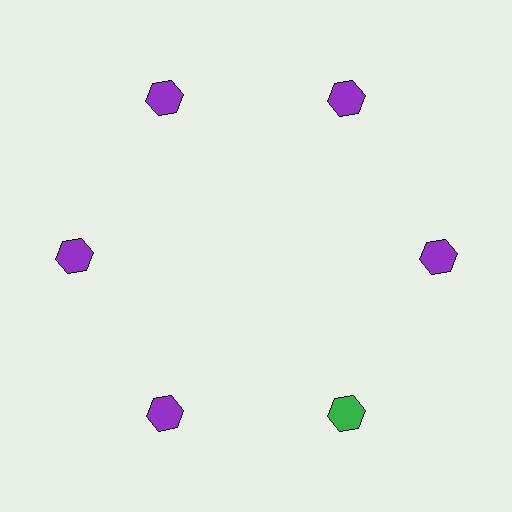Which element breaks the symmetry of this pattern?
The green hexagon at roughly the 5 o'clock position breaks the symmetry. All other shapes are purple hexagons.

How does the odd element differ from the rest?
It has a different color: green instead of purple.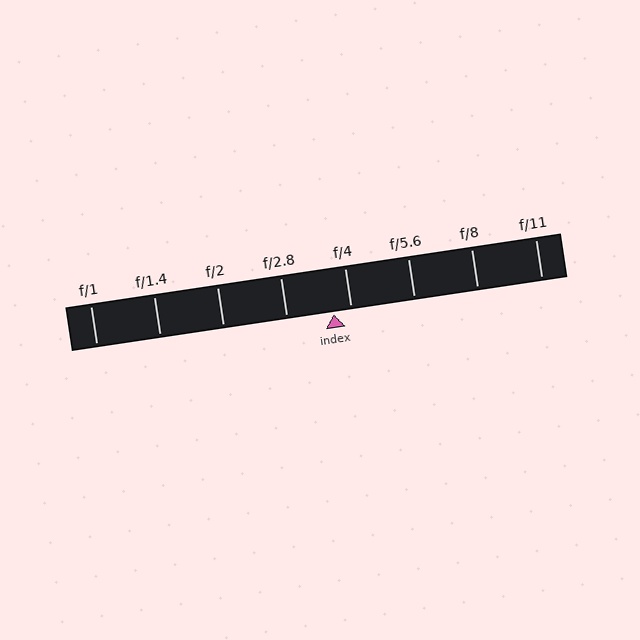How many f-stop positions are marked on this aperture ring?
There are 8 f-stop positions marked.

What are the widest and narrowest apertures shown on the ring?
The widest aperture shown is f/1 and the narrowest is f/11.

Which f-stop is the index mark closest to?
The index mark is closest to f/4.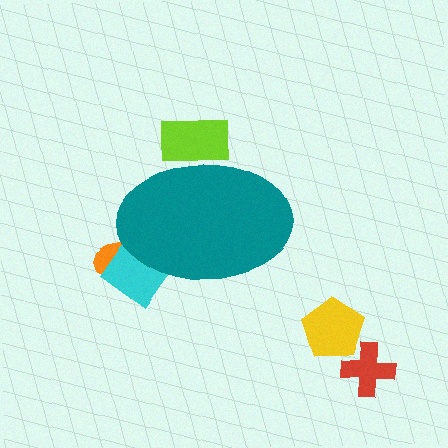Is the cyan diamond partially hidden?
Yes, the cyan diamond is partially hidden behind the teal ellipse.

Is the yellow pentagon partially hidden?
No, the yellow pentagon is fully visible.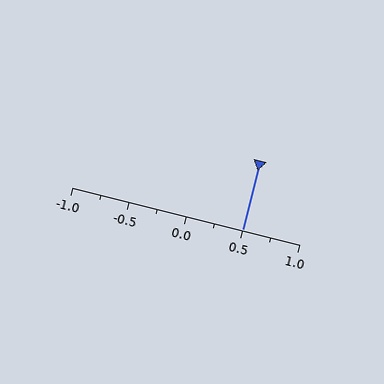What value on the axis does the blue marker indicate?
The marker indicates approximately 0.5.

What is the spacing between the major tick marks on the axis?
The major ticks are spaced 0.5 apart.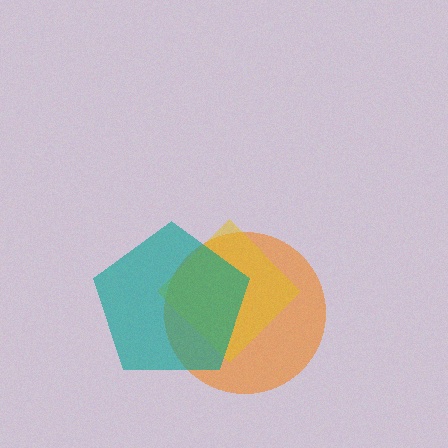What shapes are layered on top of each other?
The layered shapes are: an orange circle, a yellow diamond, a teal pentagon.